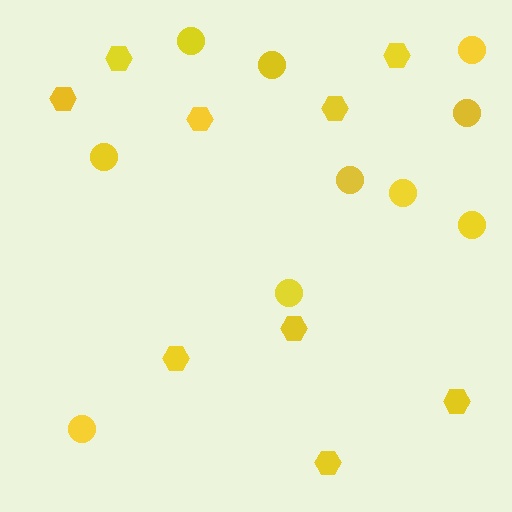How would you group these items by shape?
There are 2 groups: one group of circles (10) and one group of hexagons (9).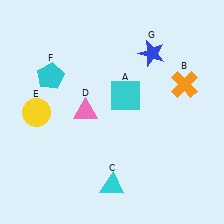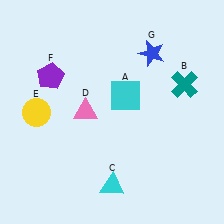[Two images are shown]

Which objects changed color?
B changed from orange to teal. F changed from cyan to purple.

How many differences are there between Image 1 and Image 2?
There are 2 differences between the two images.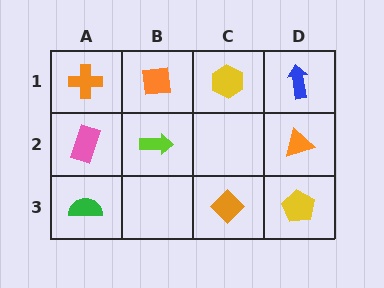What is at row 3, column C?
An orange diamond.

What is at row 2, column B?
A lime arrow.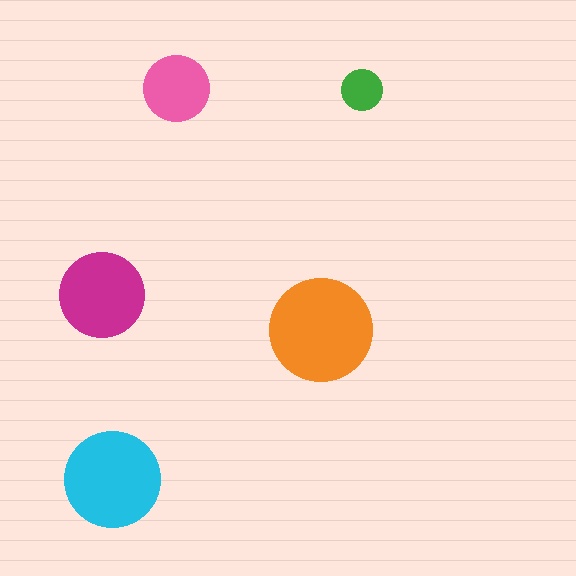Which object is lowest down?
The cyan circle is bottommost.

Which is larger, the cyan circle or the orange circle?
The orange one.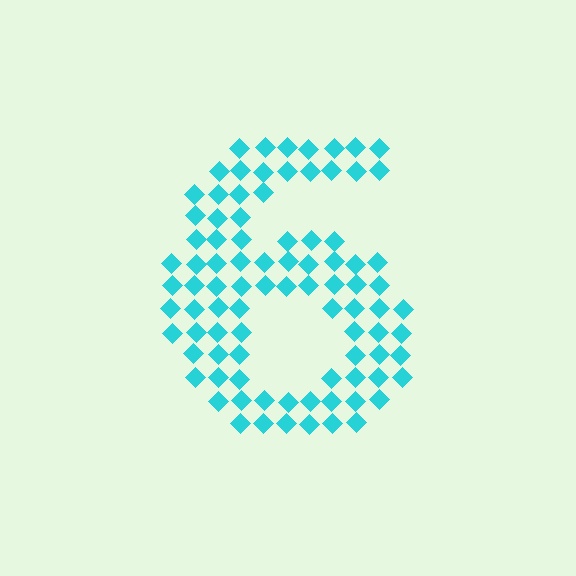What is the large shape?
The large shape is the digit 6.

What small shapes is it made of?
It is made of small diamonds.